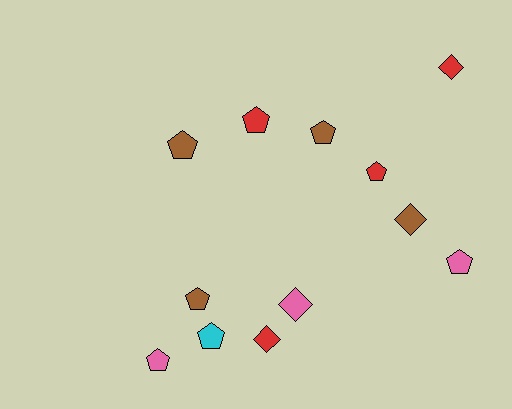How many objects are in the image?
There are 12 objects.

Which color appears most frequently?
Red, with 4 objects.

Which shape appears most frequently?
Pentagon, with 8 objects.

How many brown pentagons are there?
There are 3 brown pentagons.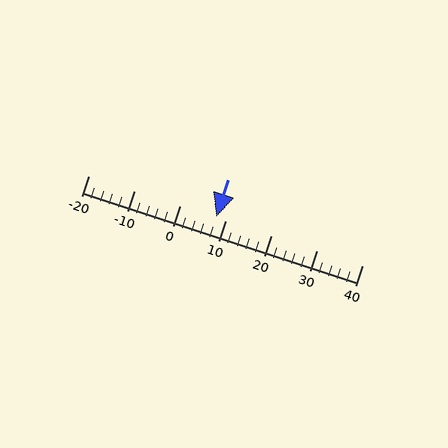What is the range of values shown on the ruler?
The ruler shows values from -20 to 40.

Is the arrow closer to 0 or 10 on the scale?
The arrow is closer to 10.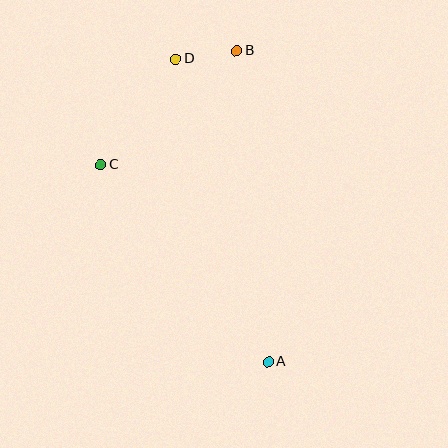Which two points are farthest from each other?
Points A and D are farthest from each other.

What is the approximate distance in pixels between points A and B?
The distance between A and B is approximately 313 pixels.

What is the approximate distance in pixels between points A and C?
The distance between A and C is approximately 259 pixels.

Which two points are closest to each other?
Points B and D are closest to each other.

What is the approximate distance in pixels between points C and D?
The distance between C and D is approximately 130 pixels.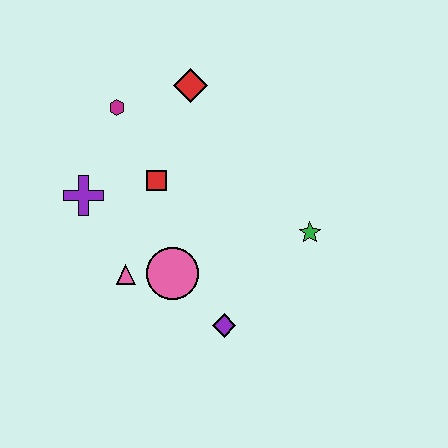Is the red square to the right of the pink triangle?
Yes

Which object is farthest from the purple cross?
The green star is farthest from the purple cross.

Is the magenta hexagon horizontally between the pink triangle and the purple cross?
Yes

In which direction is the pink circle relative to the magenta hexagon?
The pink circle is below the magenta hexagon.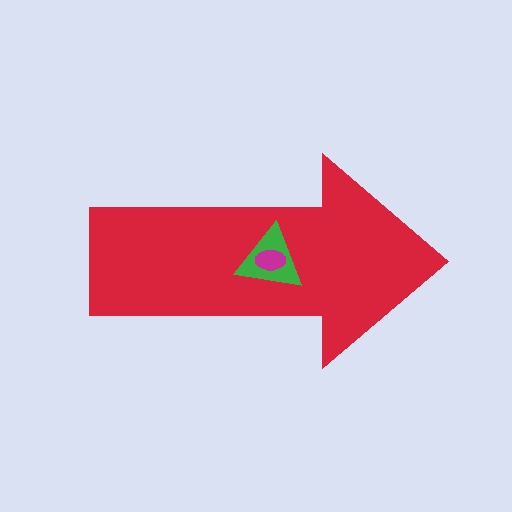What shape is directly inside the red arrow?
The green triangle.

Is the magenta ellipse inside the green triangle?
Yes.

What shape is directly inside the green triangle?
The magenta ellipse.